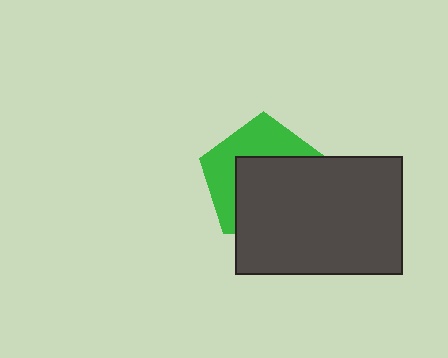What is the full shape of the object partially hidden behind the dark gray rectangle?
The partially hidden object is a green pentagon.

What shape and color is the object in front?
The object in front is a dark gray rectangle.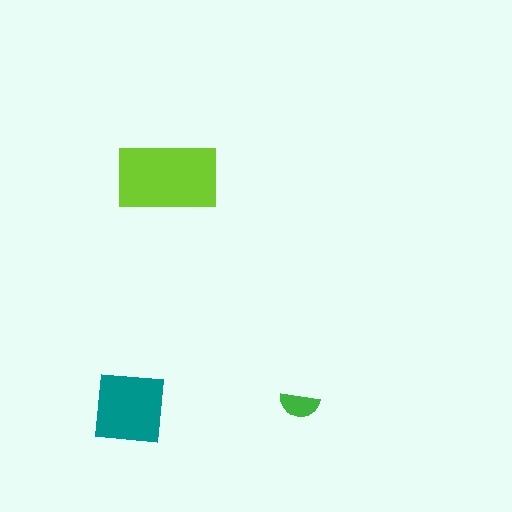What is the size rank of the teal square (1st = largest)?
2nd.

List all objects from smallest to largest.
The green semicircle, the teal square, the lime rectangle.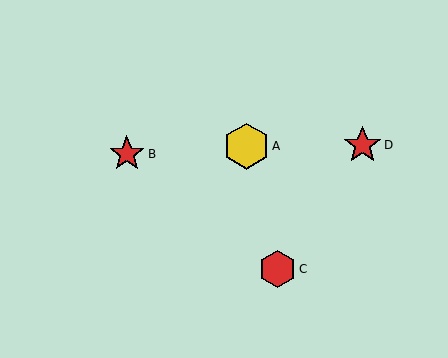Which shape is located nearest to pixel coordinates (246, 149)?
The yellow hexagon (labeled A) at (246, 146) is nearest to that location.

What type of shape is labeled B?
Shape B is a red star.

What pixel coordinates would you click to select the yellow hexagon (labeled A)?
Click at (246, 146) to select the yellow hexagon A.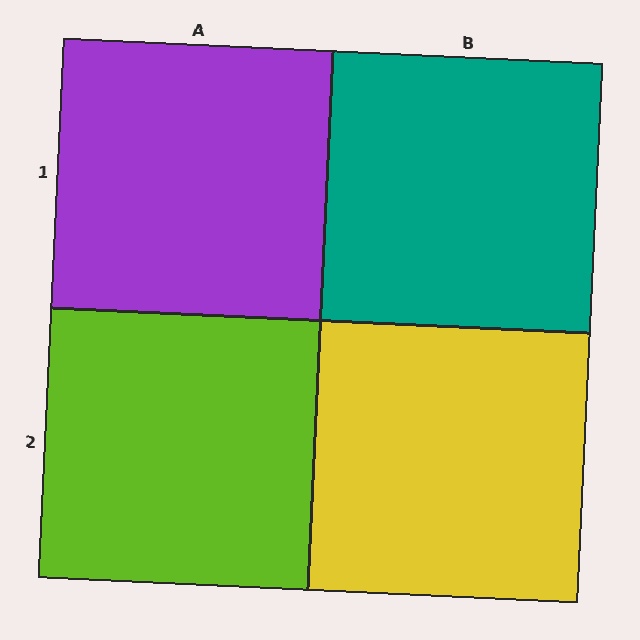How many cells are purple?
1 cell is purple.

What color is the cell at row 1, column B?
Teal.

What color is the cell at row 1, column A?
Purple.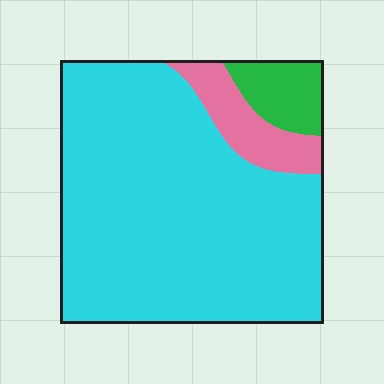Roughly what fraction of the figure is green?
Green takes up about one tenth (1/10) of the figure.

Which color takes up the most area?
Cyan, at roughly 80%.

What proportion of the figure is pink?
Pink takes up about one tenth (1/10) of the figure.